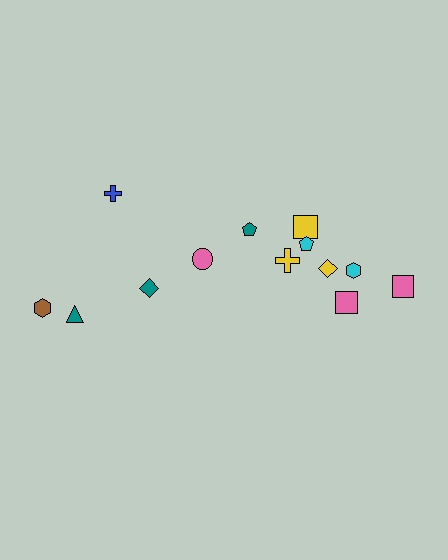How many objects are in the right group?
There are 8 objects.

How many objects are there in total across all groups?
There are 13 objects.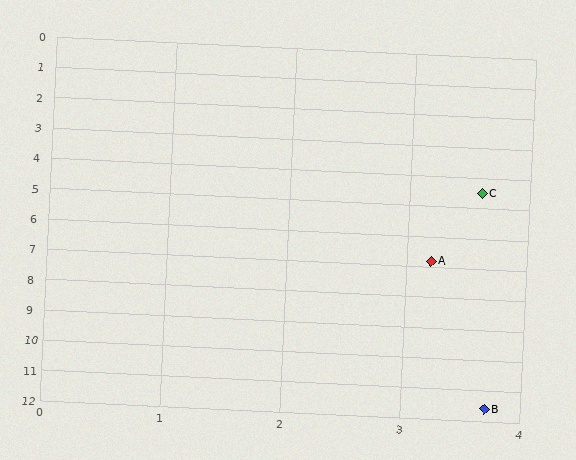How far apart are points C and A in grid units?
Points C and A are about 2.3 grid units apart.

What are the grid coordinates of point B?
Point B is at approximately (3.7, 11.6).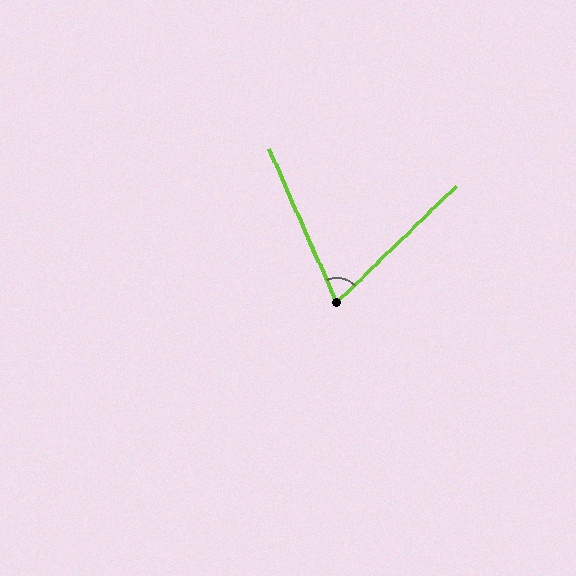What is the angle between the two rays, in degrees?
Approximately 69 degrees.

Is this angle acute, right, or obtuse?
It is acute.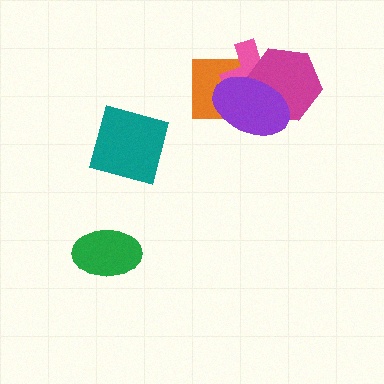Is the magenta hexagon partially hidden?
Yes, it is partially covered by another shape.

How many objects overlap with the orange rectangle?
3 objects overlap with the orange rectangle.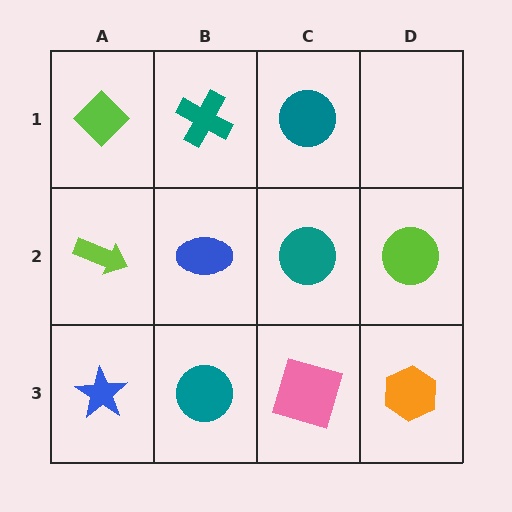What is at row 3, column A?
A blue star.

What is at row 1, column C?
A teal circle.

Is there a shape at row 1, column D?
No, that cell is empty.